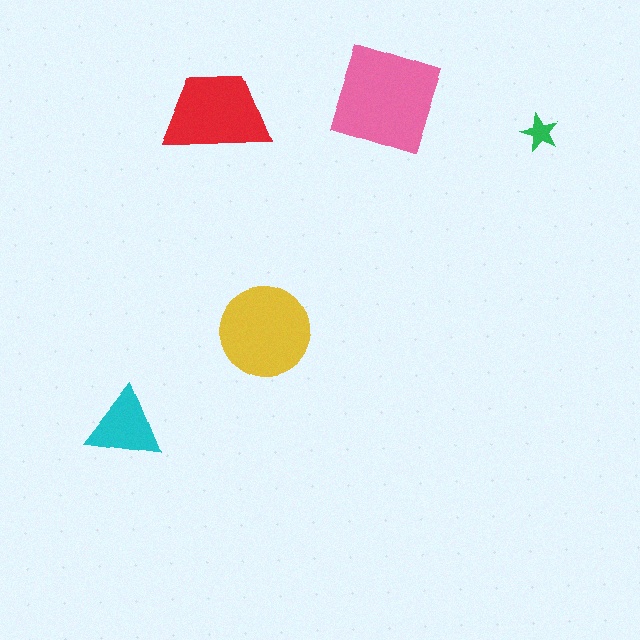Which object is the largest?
The pink square.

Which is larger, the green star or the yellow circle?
The yellow circle.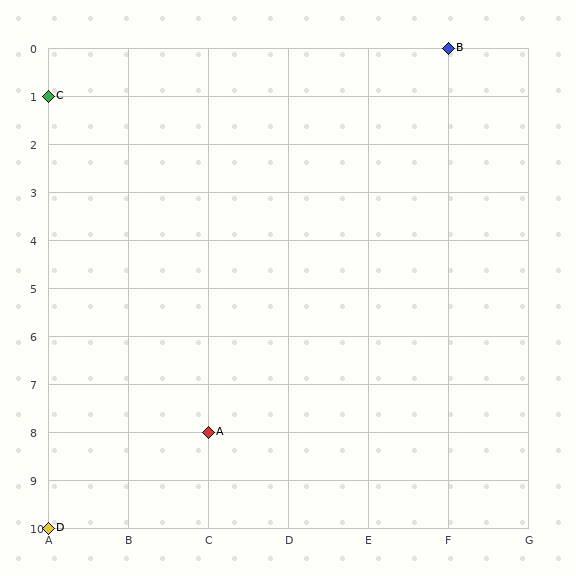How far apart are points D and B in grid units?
Points D and B are 5 columns and 10 rows apart (about 11.2 grid units diagonally).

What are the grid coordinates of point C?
Point C is at grid coordinates (A, 1).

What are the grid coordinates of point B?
Point B is at grid coordinates (F, 0).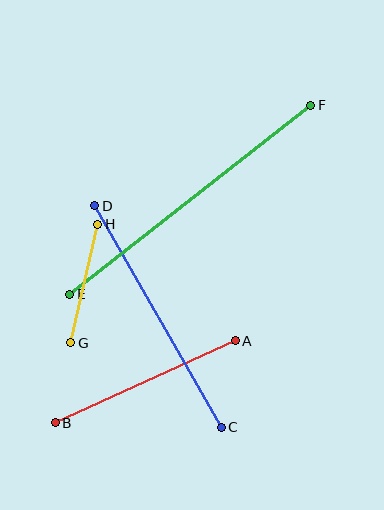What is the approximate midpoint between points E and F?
The midpoint is at approximately (190, 200) pixels.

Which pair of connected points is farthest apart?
Points E and F are farthest apart.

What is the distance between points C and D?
The distance is approximately 255 pixels.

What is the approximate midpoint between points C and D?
The midpoint is at approximately (158, 316) pixels.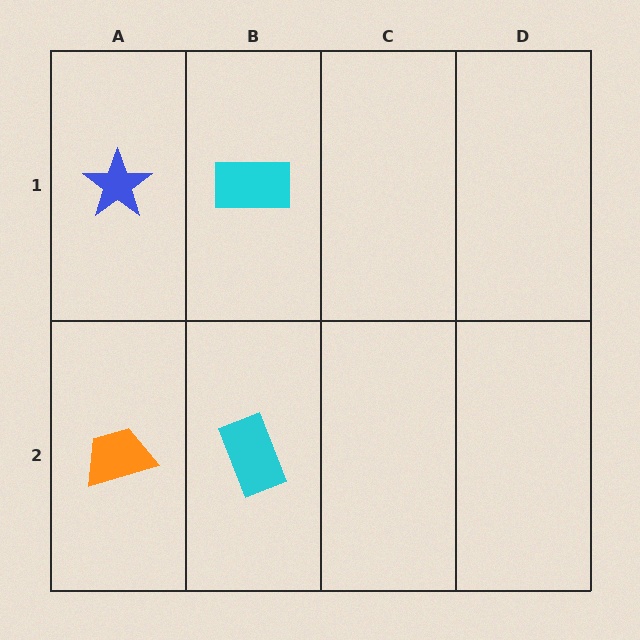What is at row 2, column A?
An orange trapezoid.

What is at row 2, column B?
A cyan rectangle.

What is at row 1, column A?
A blue star.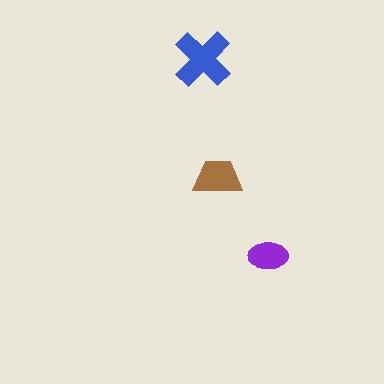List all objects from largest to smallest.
The blue cross, the brown trapezoid, the purple ellipse.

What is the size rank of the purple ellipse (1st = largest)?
3rd.